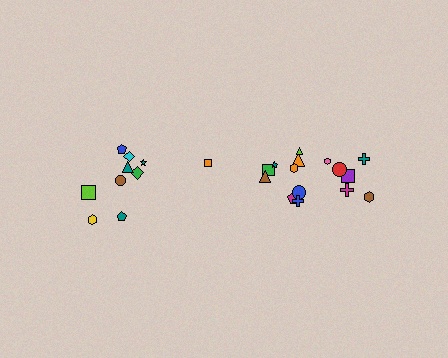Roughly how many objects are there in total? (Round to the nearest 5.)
Roughly 25 objects in total.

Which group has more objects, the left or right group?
The right group.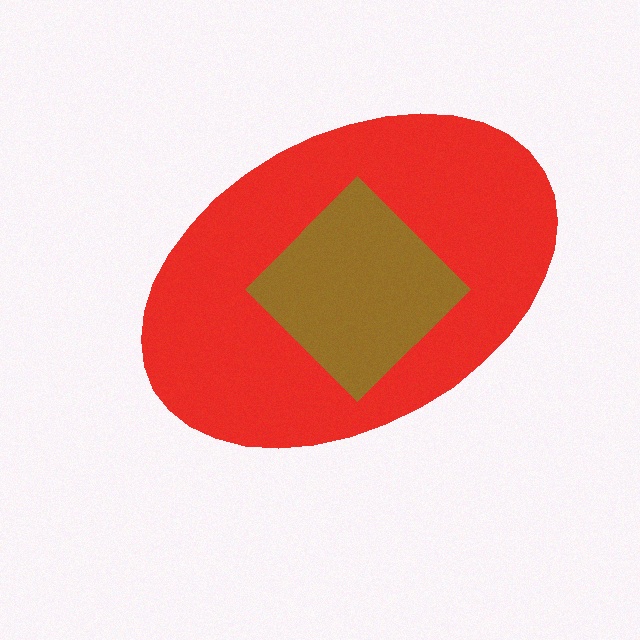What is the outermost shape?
The red ellipse.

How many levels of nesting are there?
2.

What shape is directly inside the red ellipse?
The brown diamond.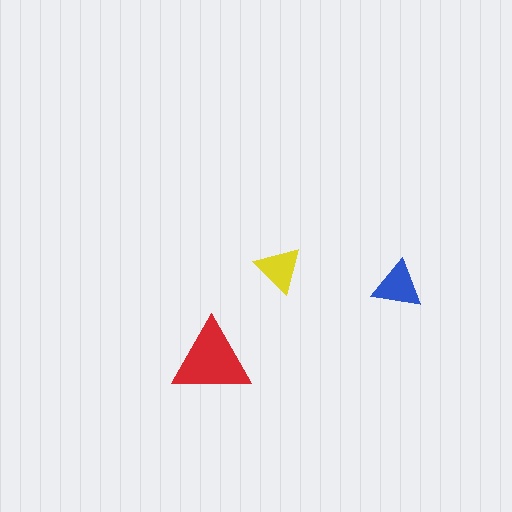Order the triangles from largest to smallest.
the red one, the blue one, the yellow one.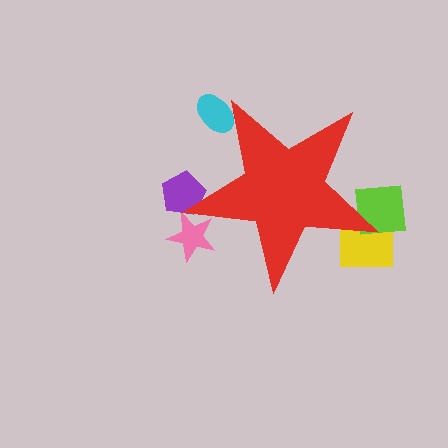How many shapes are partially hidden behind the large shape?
5 shapes are partially hidden.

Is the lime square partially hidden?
Yes, the lime square is partially hidden behind the red star.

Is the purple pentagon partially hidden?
Yes, the purple pentagon is partially hidden behind the red star.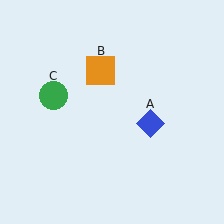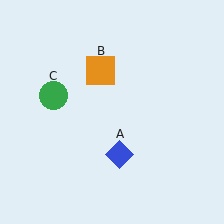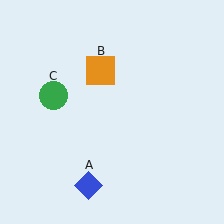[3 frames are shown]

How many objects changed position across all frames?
1 object changed position: blue diamond (object A).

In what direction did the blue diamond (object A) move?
The blue diamond (object A) moved down and to the left.